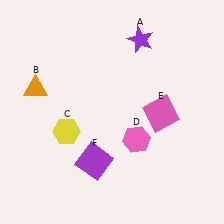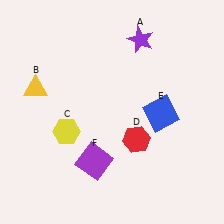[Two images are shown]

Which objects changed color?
B changed from orange to yellow. D changed from pink to red. E changed from pink to blue.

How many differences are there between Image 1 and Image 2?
There are 3 differences between the two images.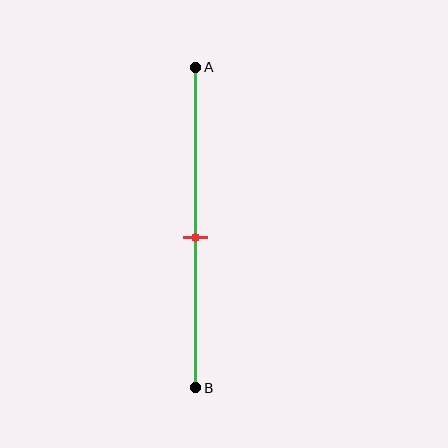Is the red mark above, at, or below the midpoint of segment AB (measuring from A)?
The red mark is below the midpoint of segment AB.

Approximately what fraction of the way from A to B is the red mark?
The red mark is approximately 55% of the way from A to B.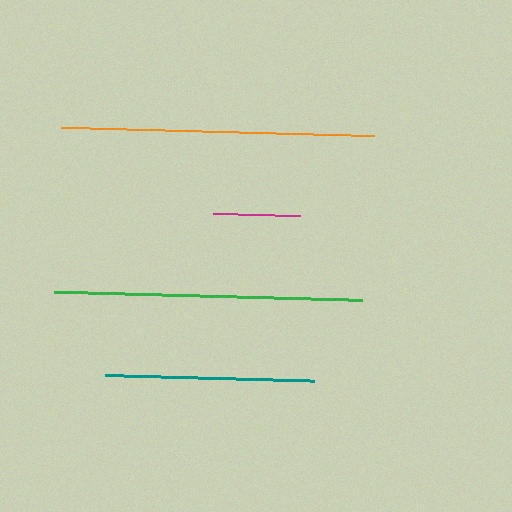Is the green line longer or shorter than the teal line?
The green line is longer than the teal line.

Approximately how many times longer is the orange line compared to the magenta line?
The orange line is approximately 3.6 times the length of the magenta line.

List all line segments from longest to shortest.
From longest to shortest: orange, green, teal, magenta.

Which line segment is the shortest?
The magenta line is the shortest at approximately 88 pixels.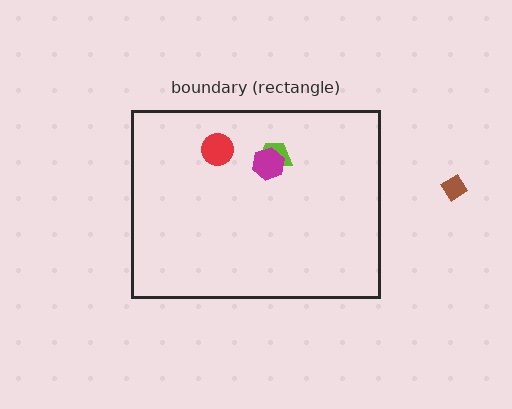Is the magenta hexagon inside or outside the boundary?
Inside.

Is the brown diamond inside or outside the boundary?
Outside.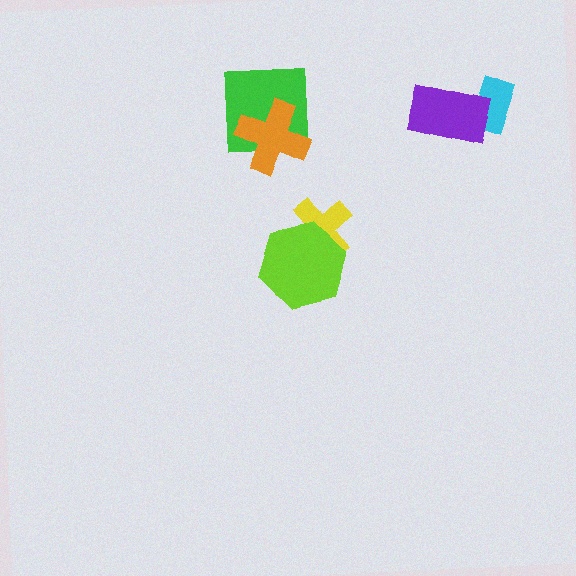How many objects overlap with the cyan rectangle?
1 object overlaps with the cyan rectangle.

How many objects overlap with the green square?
1 object overlaps with the green square.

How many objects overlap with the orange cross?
1 object overlaps with the orange cross.